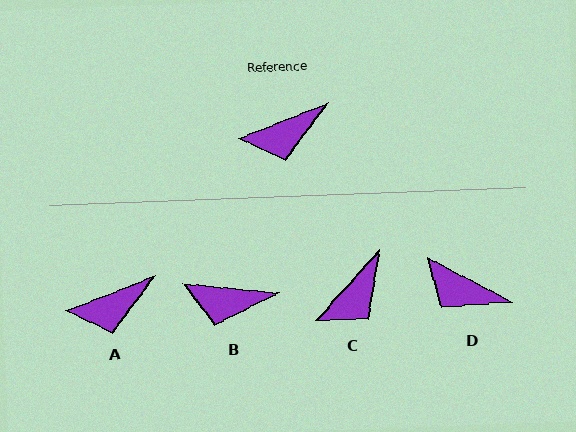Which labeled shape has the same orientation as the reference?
A.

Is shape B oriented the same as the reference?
No, it is off by about 27 degrees.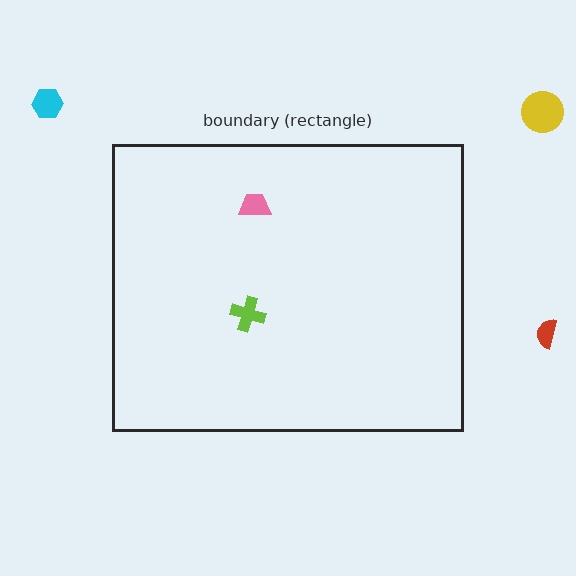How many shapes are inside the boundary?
2 inside, 3 outside.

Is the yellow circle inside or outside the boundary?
Outside.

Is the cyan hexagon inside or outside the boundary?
Outside.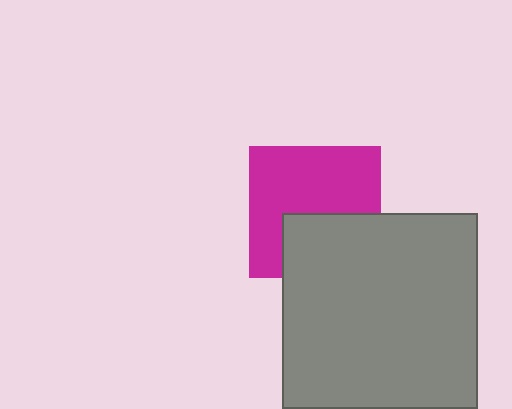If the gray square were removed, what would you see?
You would see the complete magenta square.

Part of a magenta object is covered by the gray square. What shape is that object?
It is a square.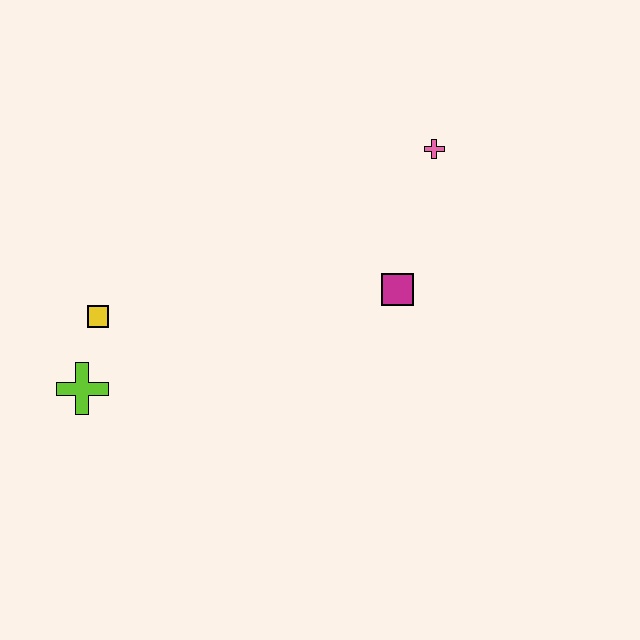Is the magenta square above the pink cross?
No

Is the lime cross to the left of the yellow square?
Yes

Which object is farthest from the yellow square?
The pink cross is farthest from the yellow square.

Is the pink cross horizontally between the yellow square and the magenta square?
No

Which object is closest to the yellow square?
The lime cross is closest to the yellow square.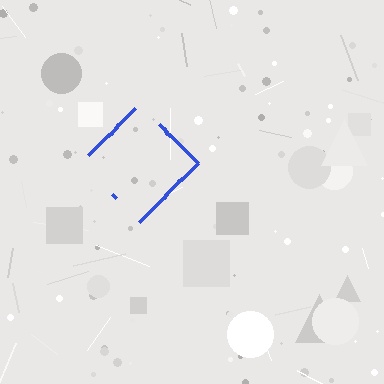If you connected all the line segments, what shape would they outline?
They would outline a diamond.